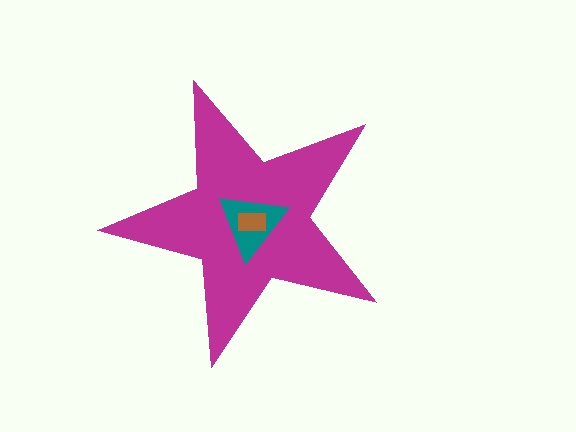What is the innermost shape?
The brown rectangle.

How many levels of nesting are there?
3.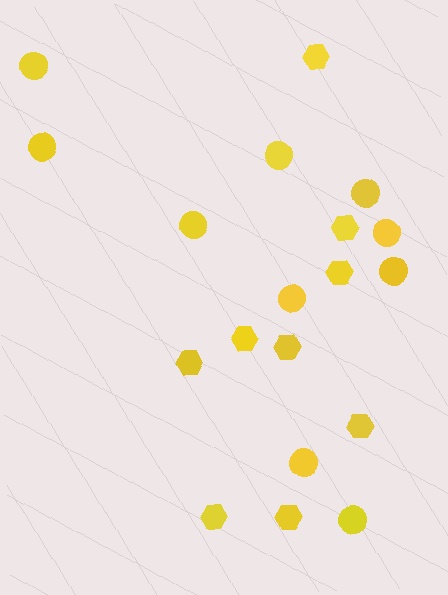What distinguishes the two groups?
There are 2 groups: one group of hexagons (9) and one group of circles (10).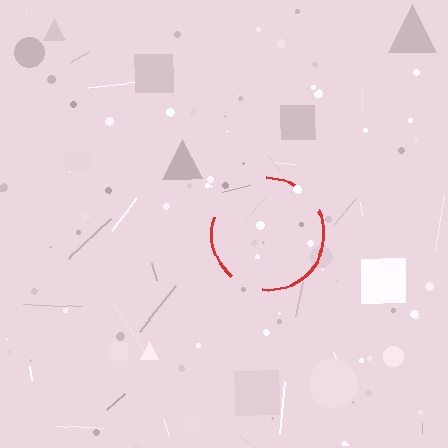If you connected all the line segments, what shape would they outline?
They would outline a circle.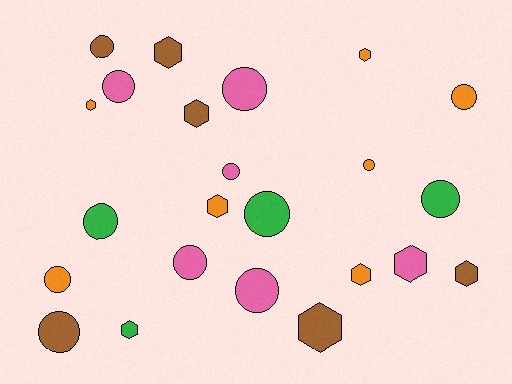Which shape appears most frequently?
Circle, with 13 objects.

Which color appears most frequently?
Orange, with 7 objects.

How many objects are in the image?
There are 23 objects.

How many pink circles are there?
There are 5 pink circles.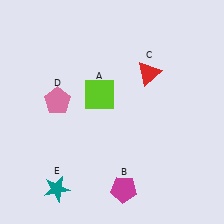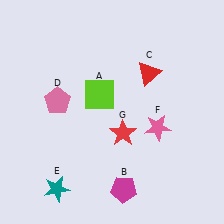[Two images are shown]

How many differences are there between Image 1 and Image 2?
There are 2 differences between the two images.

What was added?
A pink star (F), a red star (G) were added in Image 2.